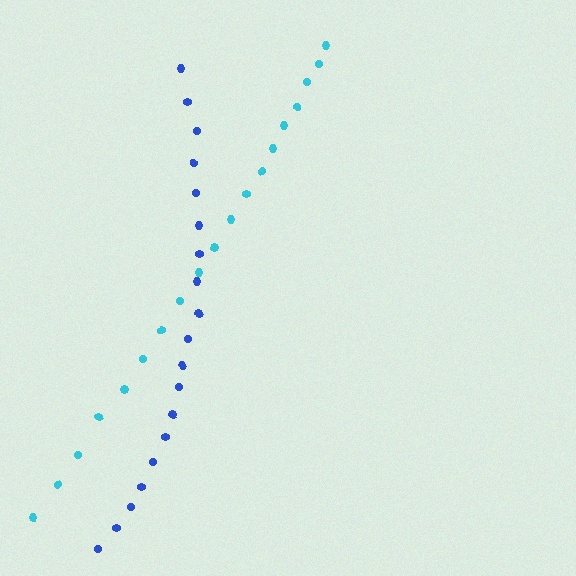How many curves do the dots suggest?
There are 2 distinct paths.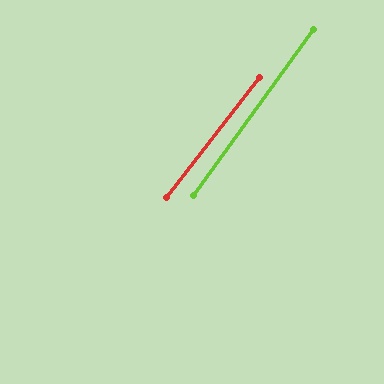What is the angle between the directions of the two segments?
Approximately 2 degrees.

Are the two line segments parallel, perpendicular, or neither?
Parallel — their directions differ by only 1.9°.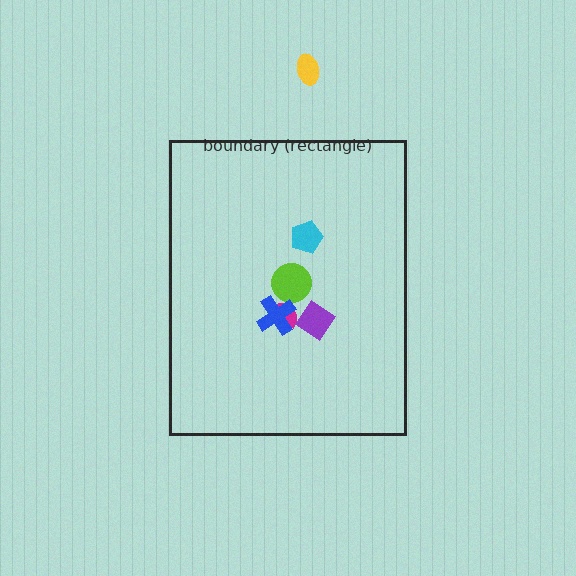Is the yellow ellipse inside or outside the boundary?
Outside.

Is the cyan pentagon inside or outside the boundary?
Inside.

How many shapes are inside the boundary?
5 inside, 1 outside.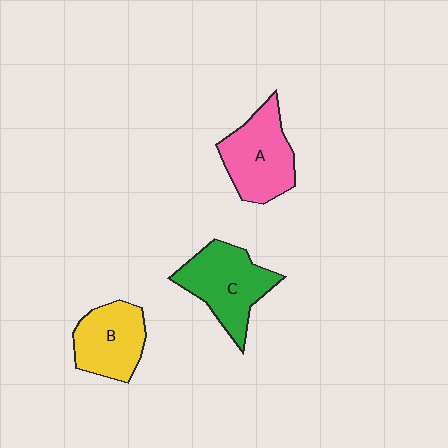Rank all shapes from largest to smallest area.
From largest to smallest: C (green), A (pink), B (yellow).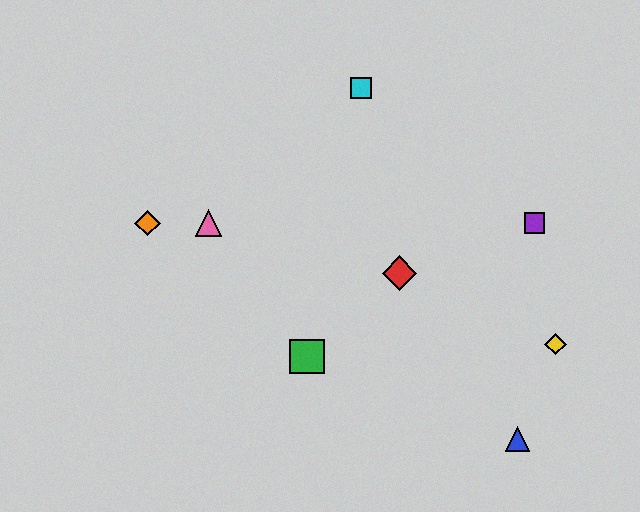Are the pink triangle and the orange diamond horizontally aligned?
Yes, both are at y≈223.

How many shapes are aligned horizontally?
3 shapes (the purple square, the orange diamond, the pink triangle) are aligned horizontally.